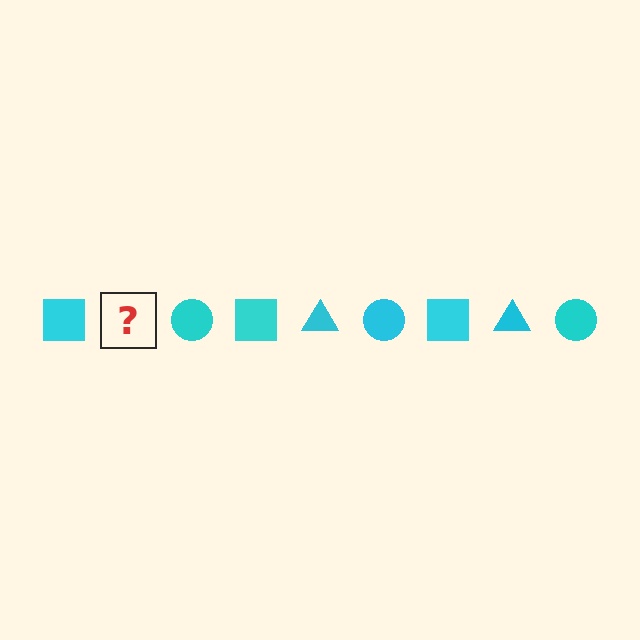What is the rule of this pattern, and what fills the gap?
The rule is that the pattern cycles through square, triangle, circle shapes in cyan. The gap should be filled with a cyan triangle.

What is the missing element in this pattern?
The missing element is a cyan triangle.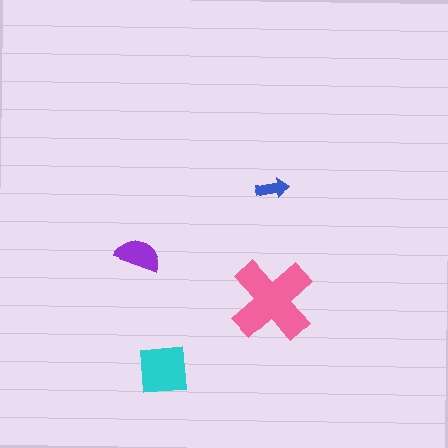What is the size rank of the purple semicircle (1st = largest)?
3rd.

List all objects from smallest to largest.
The blue arrow, the purple semicircle, the cyan square, the pink cross.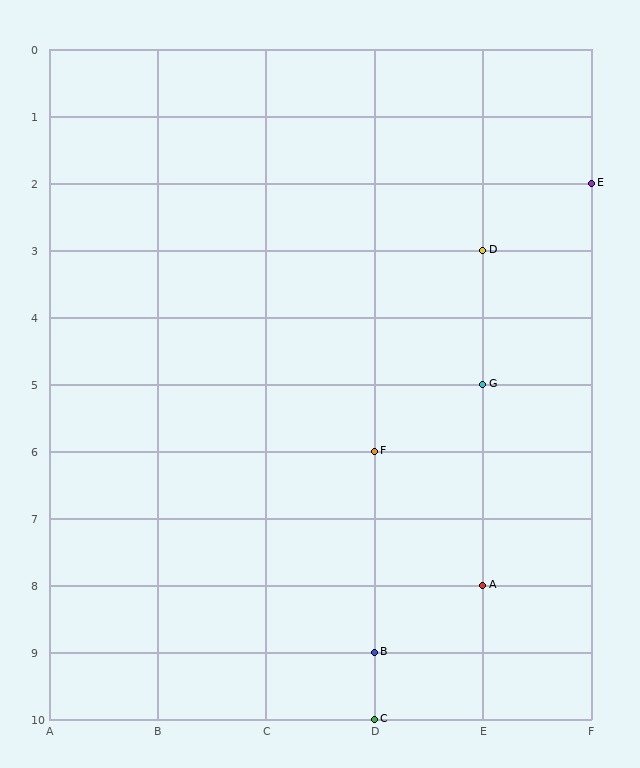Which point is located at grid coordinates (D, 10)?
Point C is at (D, 10).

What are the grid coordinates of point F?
Point F is at grid coordinates (D, 6).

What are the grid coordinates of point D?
Point D is at grid coordinates (E, 3).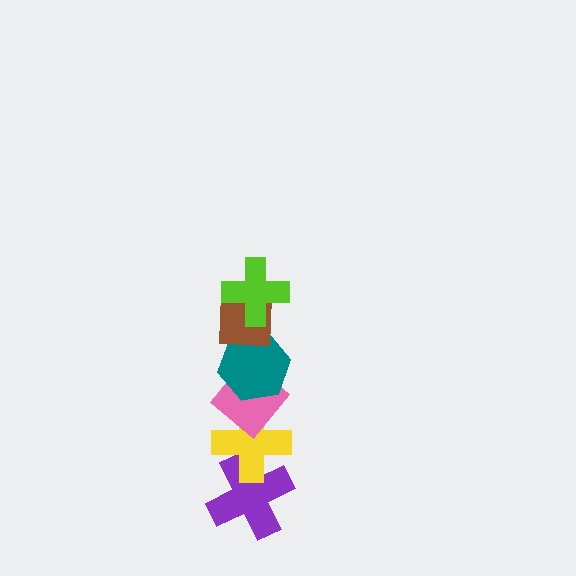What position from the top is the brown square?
The brown square is 2nd from the top.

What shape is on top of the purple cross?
The yellow cross is on top of the purple cross.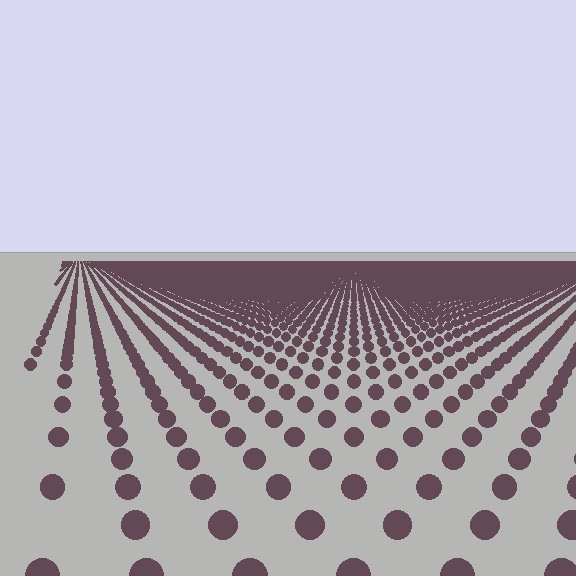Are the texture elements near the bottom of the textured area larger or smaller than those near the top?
Larger. Near the bottom, elements are closer to the viewer and appear at a bigger on-screen size.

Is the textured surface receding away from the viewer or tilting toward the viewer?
The surface is receding away from the viewer. Texture elements get smaller and denser toward the top.